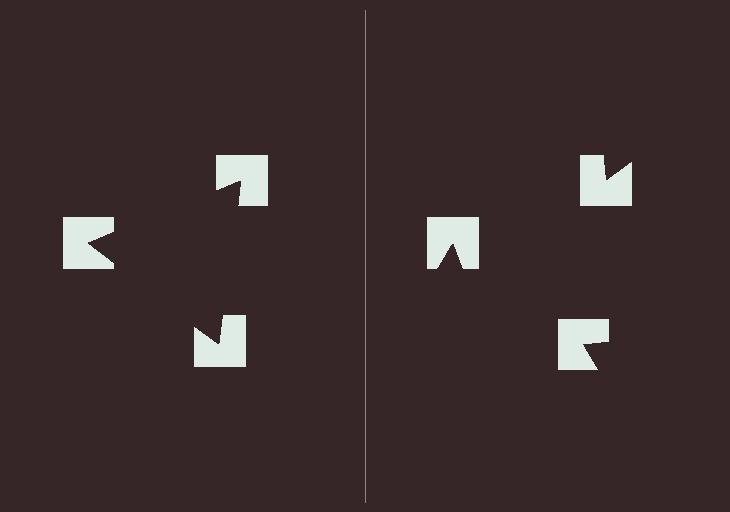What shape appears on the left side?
An illusory triangle.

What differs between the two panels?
The notched squares are positioned identically on both sides; only the wedge orientations differ. On the left they align to a triangle; on the right they are misaligned.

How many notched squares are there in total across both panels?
6 — 3 on each side.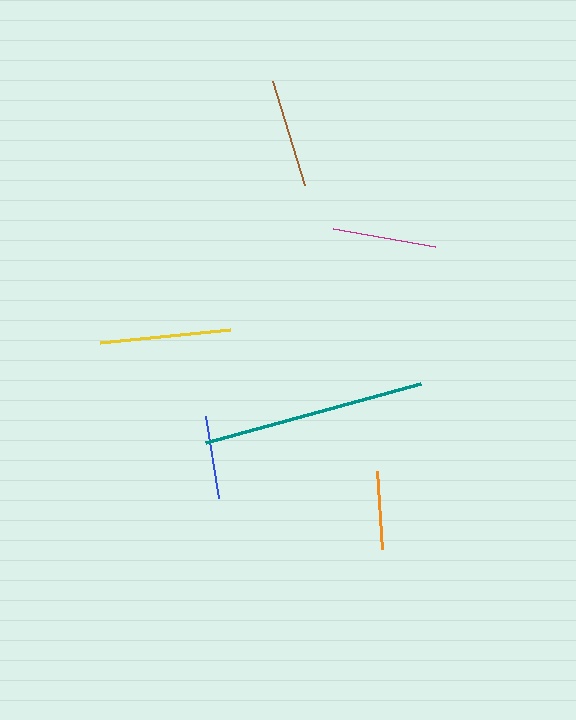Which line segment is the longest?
The teal line is the longest at approximately 222 pixels.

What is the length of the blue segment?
The blue segment is approximately 83 pixels long.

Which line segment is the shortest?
The orange line is the shortest at approximately 77 pixels.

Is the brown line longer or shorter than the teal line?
The teal line is longer than the brown line.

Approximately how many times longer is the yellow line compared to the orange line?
The yellow line is approximately 1.7 times the length of the orange line.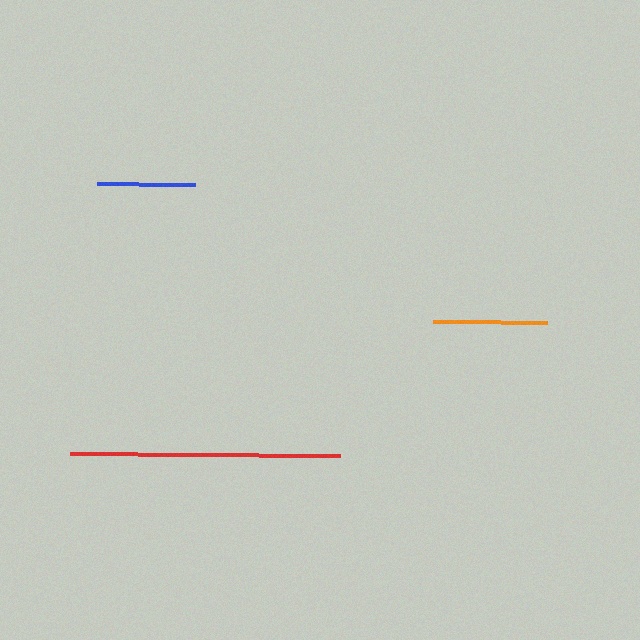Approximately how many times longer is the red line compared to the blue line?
The red line is approximately 2.7 times the length of the blue line.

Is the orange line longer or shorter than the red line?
The red line is longer than the orange line.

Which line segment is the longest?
The red line is the longest at approximately 270 pixels.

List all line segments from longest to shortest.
From longest to shortest: red, orange, blue.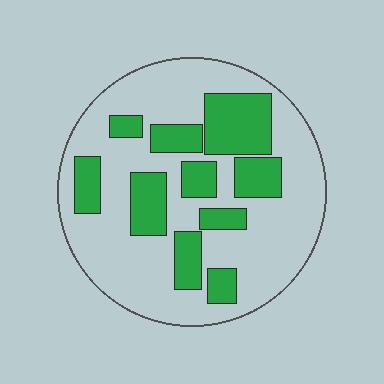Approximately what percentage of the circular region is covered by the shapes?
Approximately 30%.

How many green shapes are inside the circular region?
10.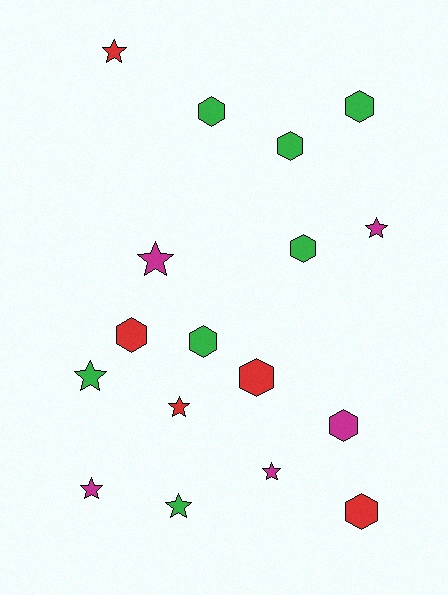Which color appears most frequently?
Green, with 7 objects.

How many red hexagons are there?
There are 3 red hexagons.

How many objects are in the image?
There are 17 objects.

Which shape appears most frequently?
Hexagon, with 9 objects.